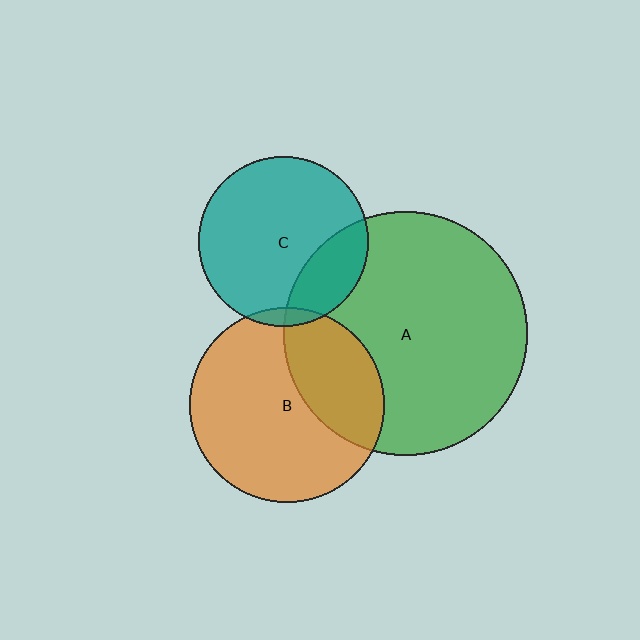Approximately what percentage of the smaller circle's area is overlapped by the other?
Approximately 5%.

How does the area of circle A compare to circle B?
Approximately 1.6 times.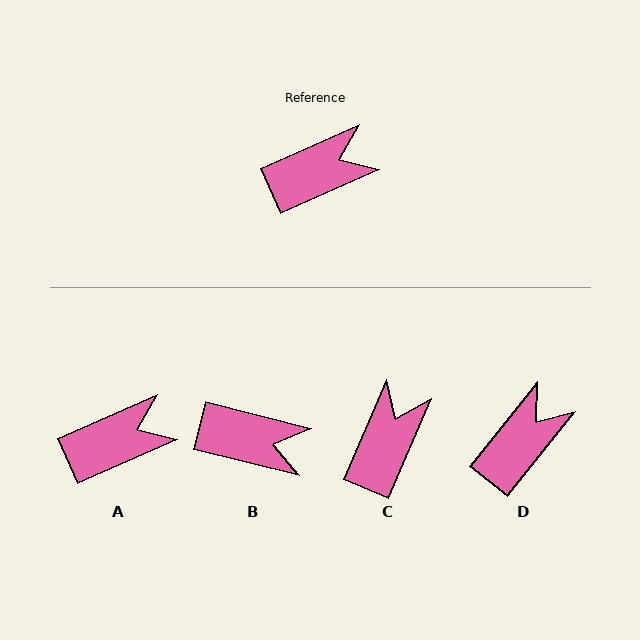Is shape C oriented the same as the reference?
No, it is off by about 43 degrees.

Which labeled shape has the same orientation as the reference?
A.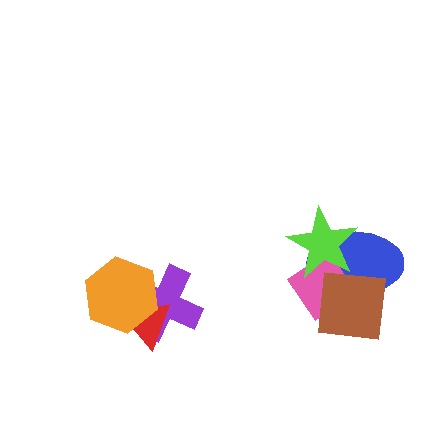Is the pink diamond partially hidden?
Yes, it is partially covered by another shape.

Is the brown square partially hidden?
Yes, it is partially covered by another shape.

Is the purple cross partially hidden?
Yes, it is partially covered by another shape.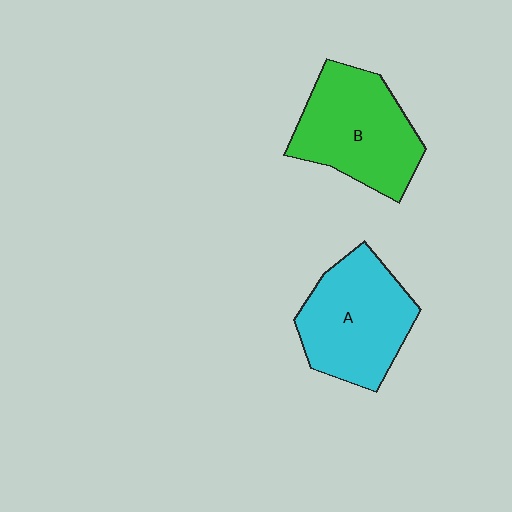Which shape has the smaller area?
Shape A (cyan).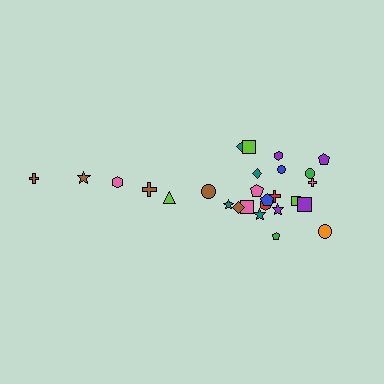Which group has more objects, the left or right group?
The right group.